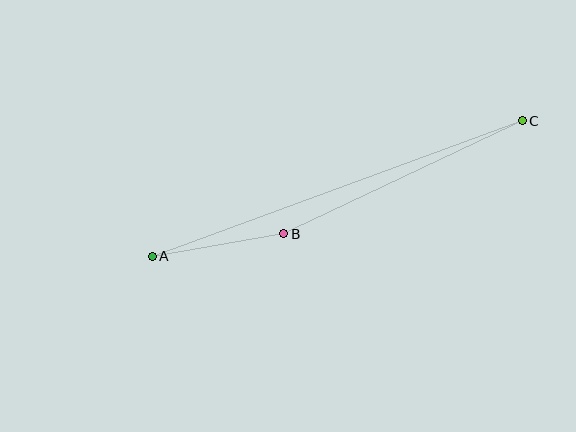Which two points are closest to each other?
Points A and B are closest to each other.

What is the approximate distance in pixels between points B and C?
The distance between B and C is approximately 264 pixels.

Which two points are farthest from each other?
Points A and C are farthest from each other.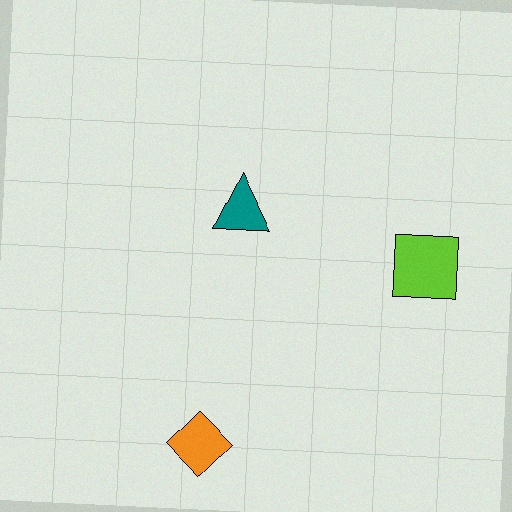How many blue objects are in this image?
There are no blue objects.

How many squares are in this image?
There is 1 square.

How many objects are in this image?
There are 3 objects.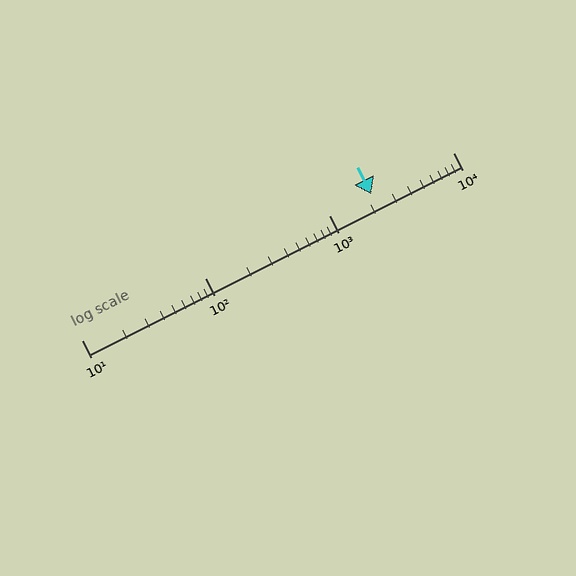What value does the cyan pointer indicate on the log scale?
The pointer indicates approximately 2200.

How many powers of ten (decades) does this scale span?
The scale spans 3 decades, from 10 to 10000.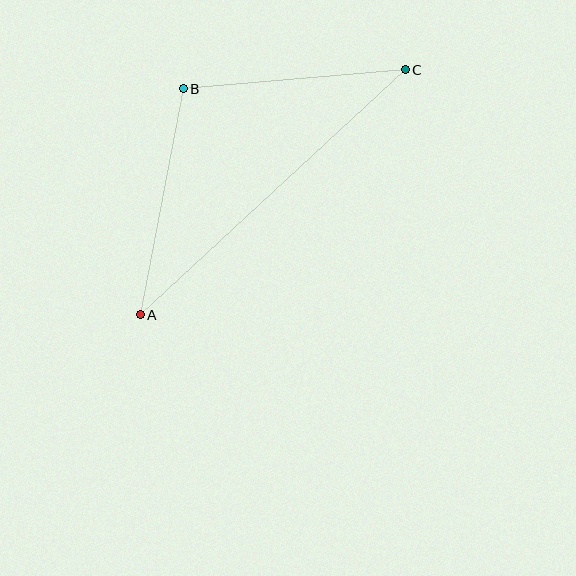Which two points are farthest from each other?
Points A and C are farthest from each other.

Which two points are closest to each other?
Points B and C are closest to each other.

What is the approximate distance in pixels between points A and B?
The distance between A and B is approximately 230 pixels.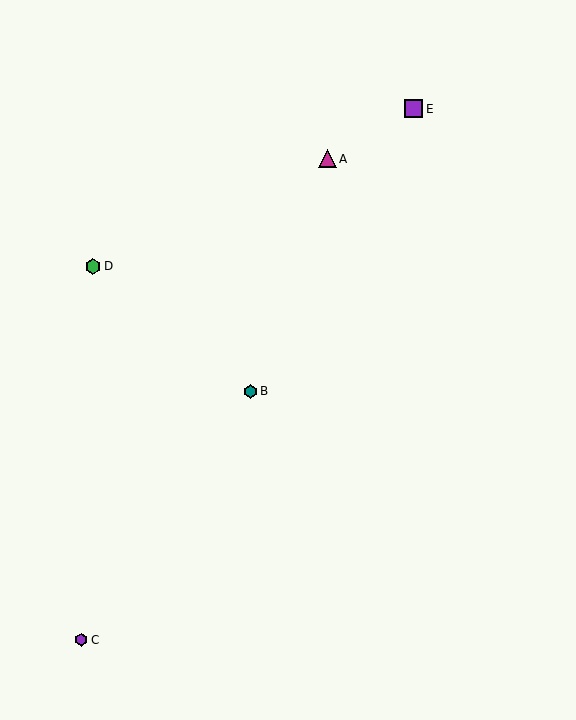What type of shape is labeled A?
Shape A is a magenta triangle.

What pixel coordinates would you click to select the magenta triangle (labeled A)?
Click at (327, 159) to select the magenta triangle A.